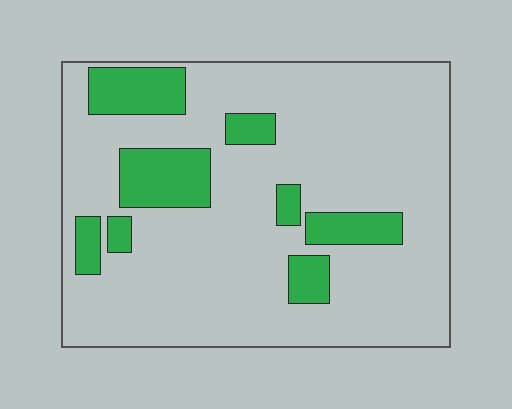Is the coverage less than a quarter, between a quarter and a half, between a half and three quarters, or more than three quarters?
Less than a quarter.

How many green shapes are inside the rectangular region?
8.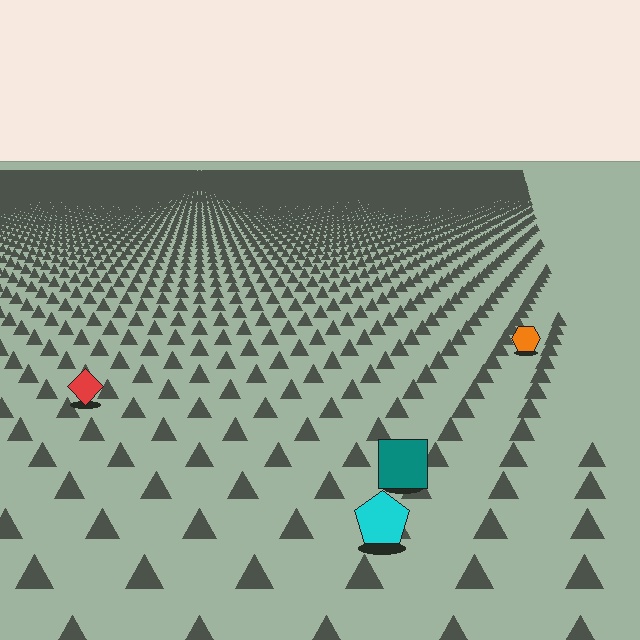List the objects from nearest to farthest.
From nearest to farthest: the cyan pentagon, the teal square, the red diamond, the orange hexagon.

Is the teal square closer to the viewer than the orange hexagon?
Yes. The teal square is closer — you can tell from the texture gradient: the ground texture is coarser near it.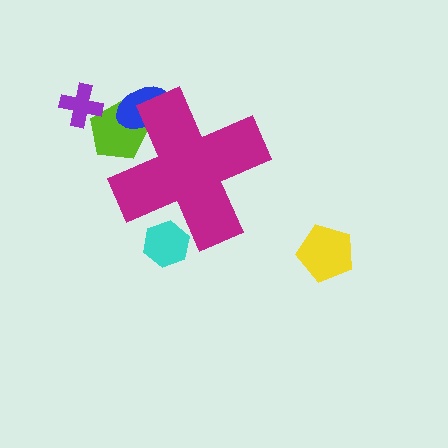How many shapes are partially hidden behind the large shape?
3 shapes are partially hidden.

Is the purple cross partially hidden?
No, the purple cross is fully visible.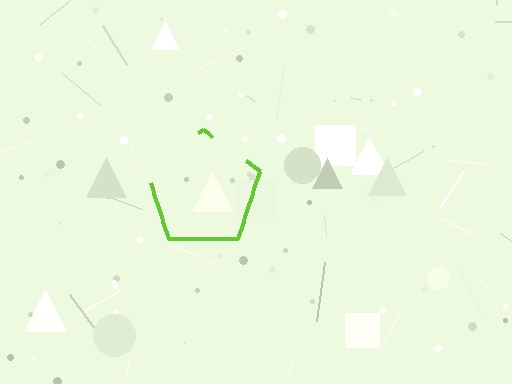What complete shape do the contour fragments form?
The contour fragments form a pentagon.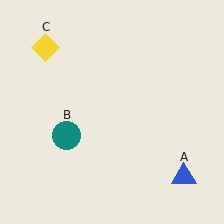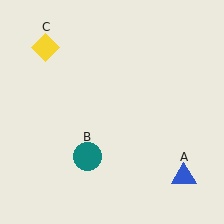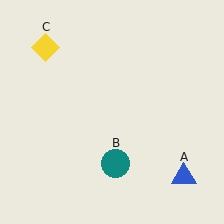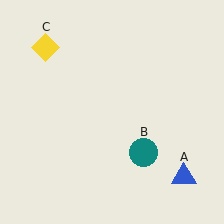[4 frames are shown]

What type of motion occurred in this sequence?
The teal circle (object B) rotated counterclockwise around the center of the scene.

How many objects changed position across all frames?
1 object changed position: teal circle (object B).